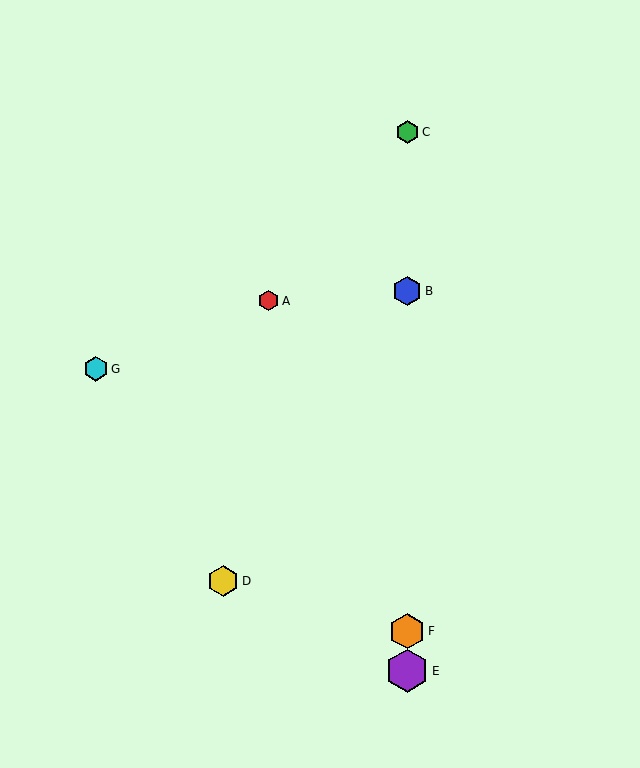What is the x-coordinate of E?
Object E is at x≈407.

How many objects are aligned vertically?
4 objects (B, C, E, F) are aligned vertically.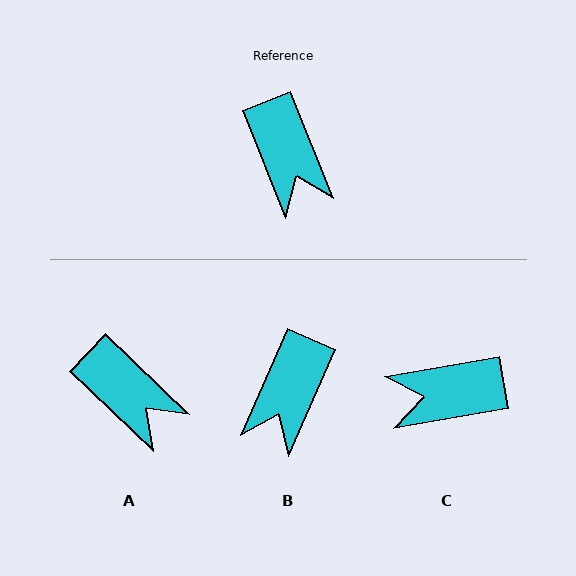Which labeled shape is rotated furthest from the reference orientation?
C, about 102 degrees away.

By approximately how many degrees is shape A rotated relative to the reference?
Approximately 24 degrees counter-clockwise.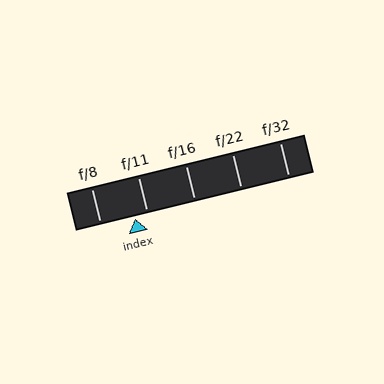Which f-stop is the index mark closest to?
The index mark is closest to f/11.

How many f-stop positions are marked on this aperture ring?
There are 5 f-stop positions marked.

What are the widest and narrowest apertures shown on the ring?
The widest aperture shown is f/8 and the narrowest is f/32.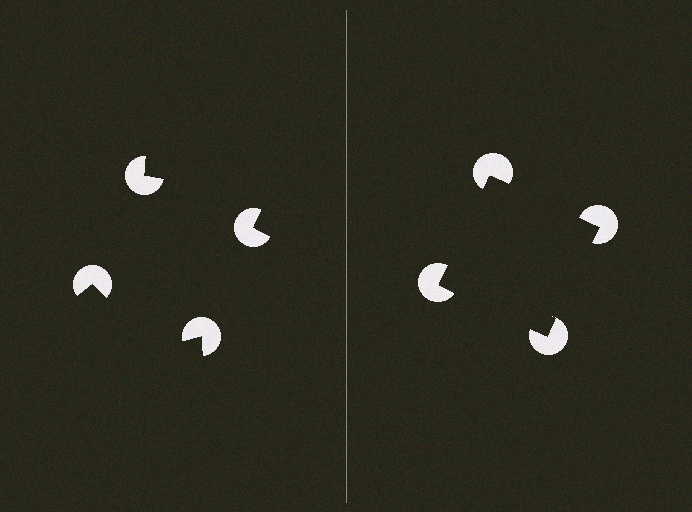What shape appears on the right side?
An illusory square.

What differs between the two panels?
The pac-man discs are positioned identically on both sides; only the wedge orientations differ. On the right they align to a square; on the left they are misaligned.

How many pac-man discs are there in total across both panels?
8 — 4 on each side.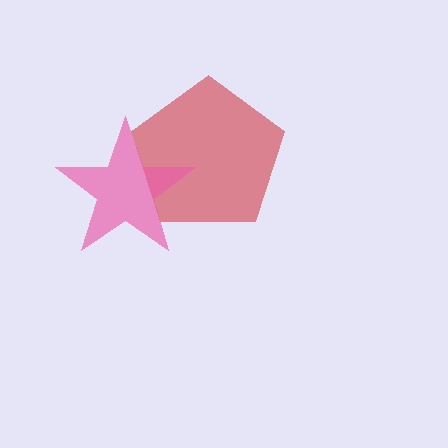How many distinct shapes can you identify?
There are 2 distinct shapes: a red pentagon, a pink star.